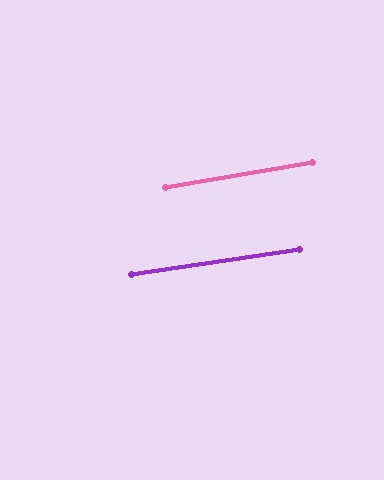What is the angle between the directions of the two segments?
Approximately 1 degree.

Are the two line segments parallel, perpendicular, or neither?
Parallel — their directions differ by only 0.7°.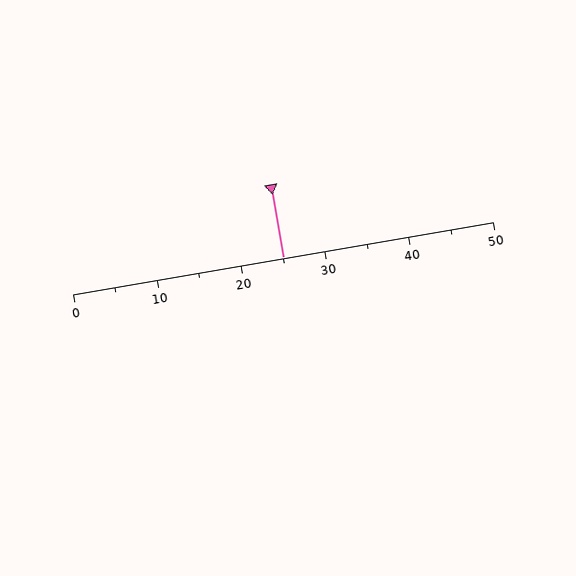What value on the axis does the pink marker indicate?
The marker indicates approximately 25.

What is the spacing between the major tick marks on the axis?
The major ticks are spaced 10 apart.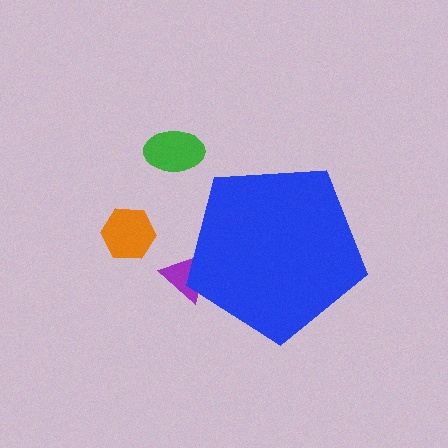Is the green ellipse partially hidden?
No, the green ellipse is fully visible.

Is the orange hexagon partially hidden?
No, the orange hexagon is fully visible.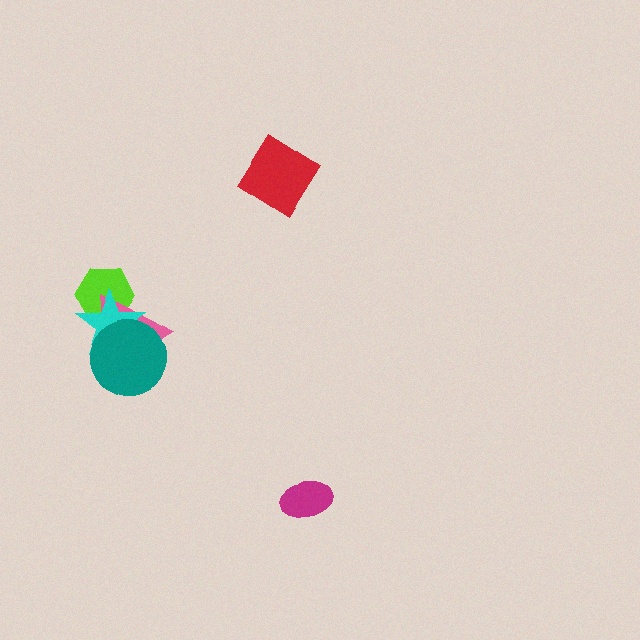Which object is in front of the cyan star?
The teal circle is in front of the cyan star.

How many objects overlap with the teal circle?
2 objects overlap with the teal circle.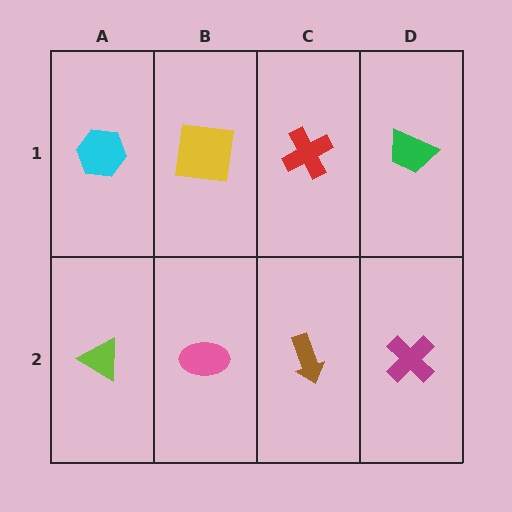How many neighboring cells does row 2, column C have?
3.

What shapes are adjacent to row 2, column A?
A cyan hexagon (row 1, column A), a pink ellipse (row 2, column B).